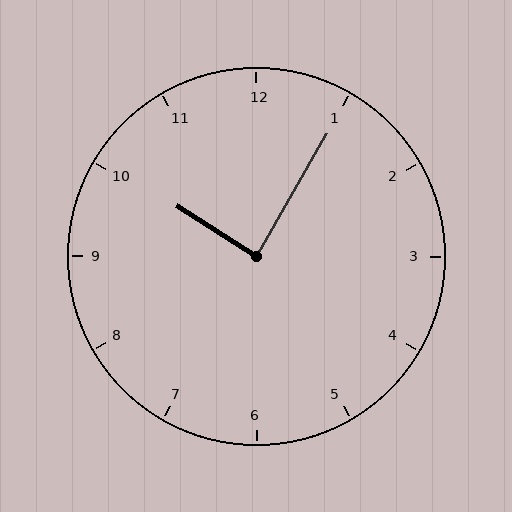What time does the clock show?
10:05.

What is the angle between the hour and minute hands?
Approximately 88 degrees.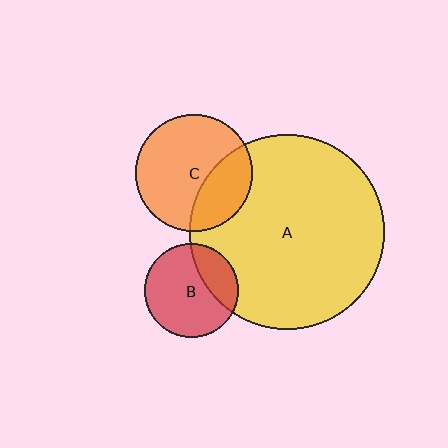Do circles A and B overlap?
Yes.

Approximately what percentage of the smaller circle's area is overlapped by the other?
Approximately 25%.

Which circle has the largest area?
Circle A (yellow).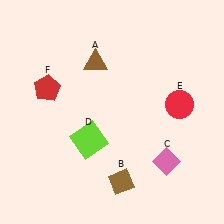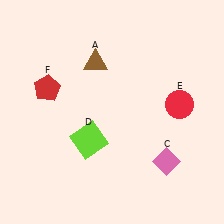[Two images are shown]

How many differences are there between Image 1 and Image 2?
There is 1 difference between the two images.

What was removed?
The brown diamond (B) was removed in Image 2.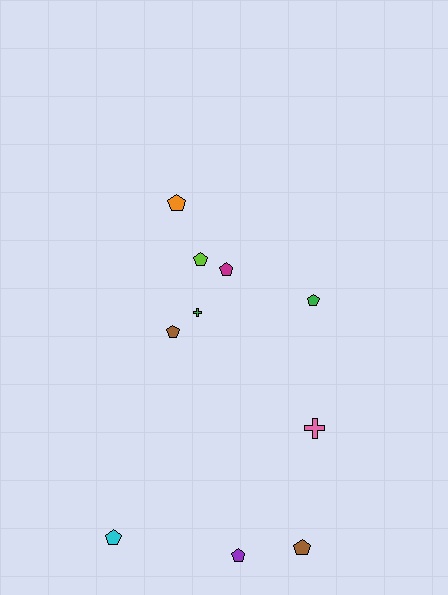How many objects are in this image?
There are 10 objects.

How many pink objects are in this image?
There is 1 pink object.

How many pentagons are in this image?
There are 8 pentagons.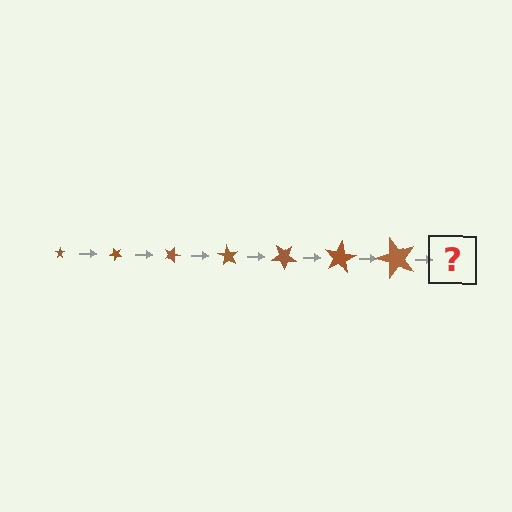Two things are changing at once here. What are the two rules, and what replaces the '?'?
The two rules are that the star grows larger each step and it rotates 45 degrees each step. The '?' should be a star, larger than the previous one and rotated 315 degrees from the start.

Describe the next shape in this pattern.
It should be a star, larger than the previous one and rotated 315 degrees from the start.